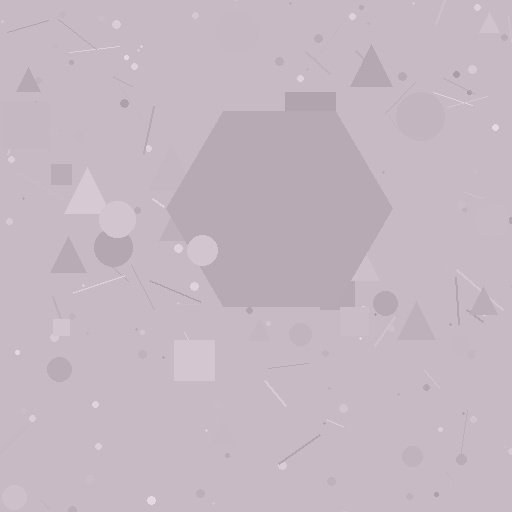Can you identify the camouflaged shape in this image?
The camouflaged shape is a hexagon.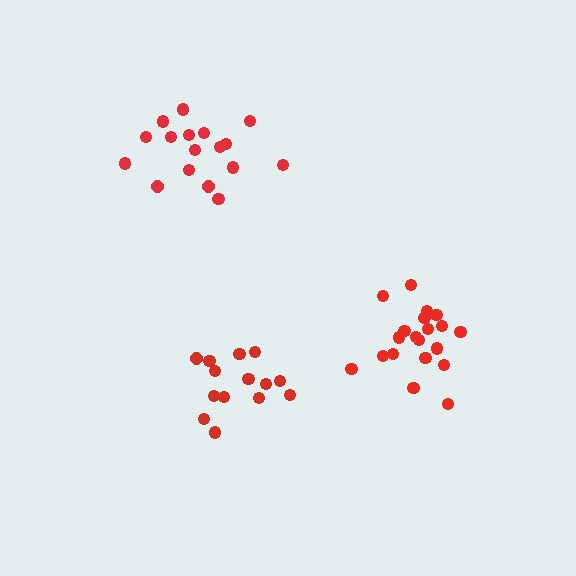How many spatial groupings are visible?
There are 3 spatial groupings.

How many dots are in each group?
Group 1: 17 dots, Group 2: 14 dots, Group 3: 20 dots (51 total).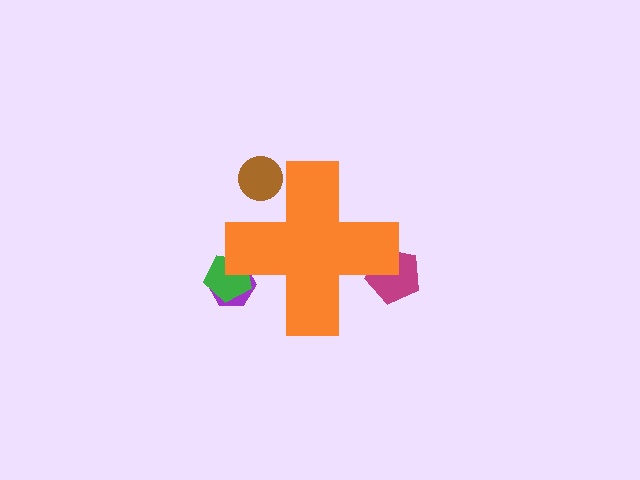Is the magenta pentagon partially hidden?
Yes, the magenta pentagon is partially hidden behind the orange cross.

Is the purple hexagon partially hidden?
Yes, the purple hexagon is partially hidden behind the orange cross.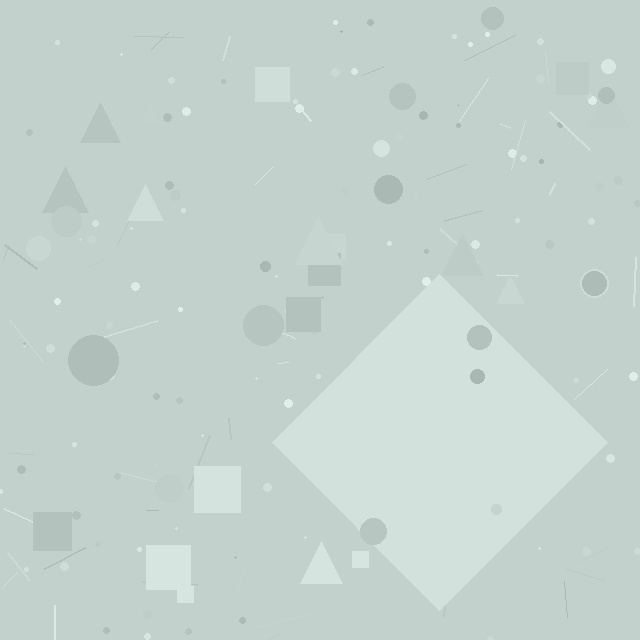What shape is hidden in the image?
A diamond is hidden in the image.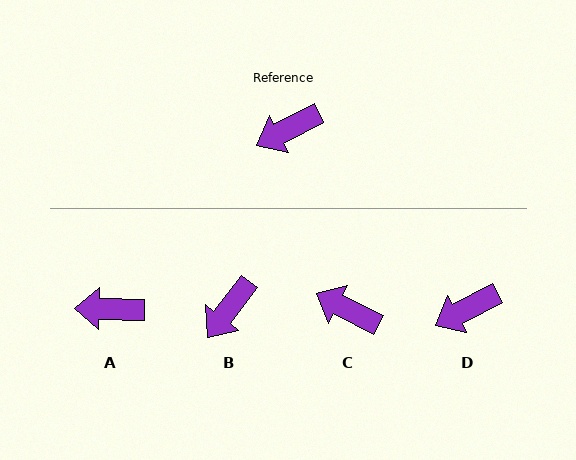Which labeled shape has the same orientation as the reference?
D.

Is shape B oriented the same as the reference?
No, it is off by about 25 degrees.